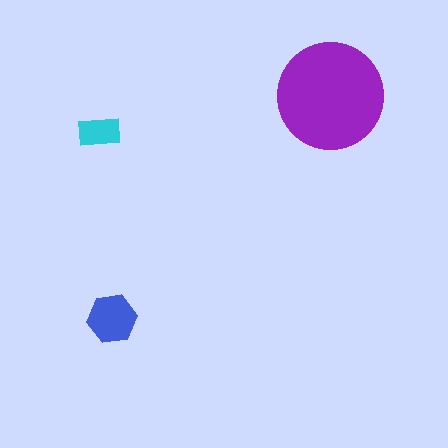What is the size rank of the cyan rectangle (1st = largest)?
3rd.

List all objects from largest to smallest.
The purple circle, the blue hexagon, the cyan rectangle.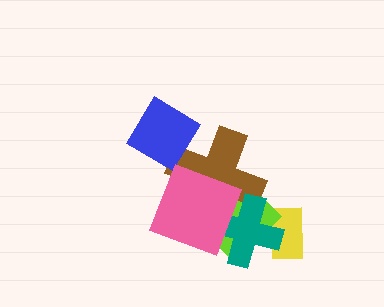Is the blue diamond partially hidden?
No, no other shape covers it.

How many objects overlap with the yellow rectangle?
2 objects overlap with the yellow rectangle.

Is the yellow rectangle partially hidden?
Yes, it is partially covered by another shape.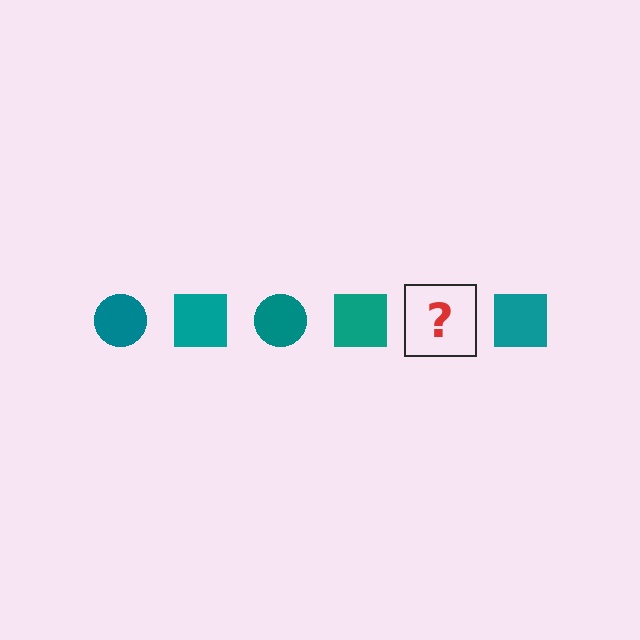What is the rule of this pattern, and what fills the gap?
The rule is that the pattern cycles through circle, square shapes in teal. The gap should be filled with a teal circle.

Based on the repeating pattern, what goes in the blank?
The blank should be a teal circle.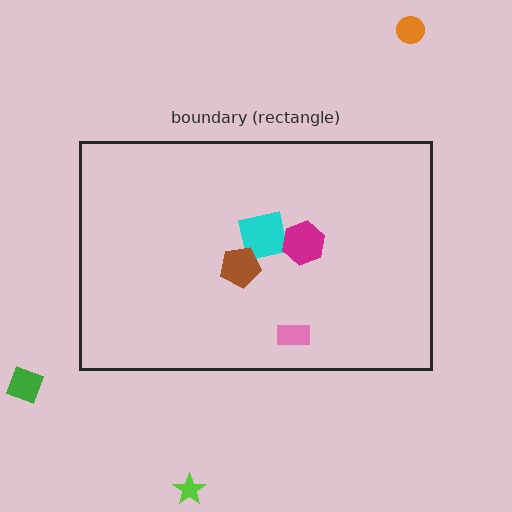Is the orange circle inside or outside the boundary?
Outside.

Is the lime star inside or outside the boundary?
Outside.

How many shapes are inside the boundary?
4 inside, 3 outside.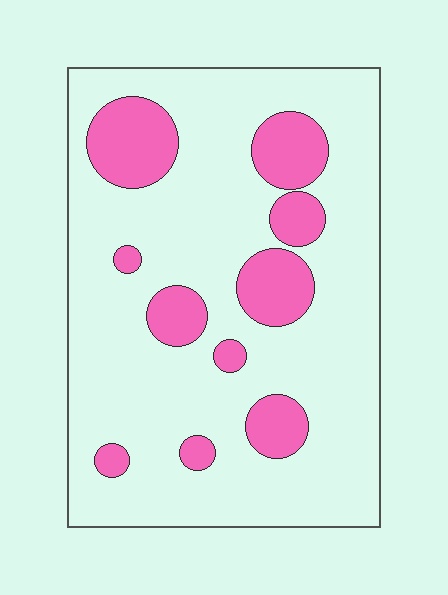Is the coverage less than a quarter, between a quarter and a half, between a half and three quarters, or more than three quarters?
Less than a quarter.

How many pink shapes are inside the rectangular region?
10.